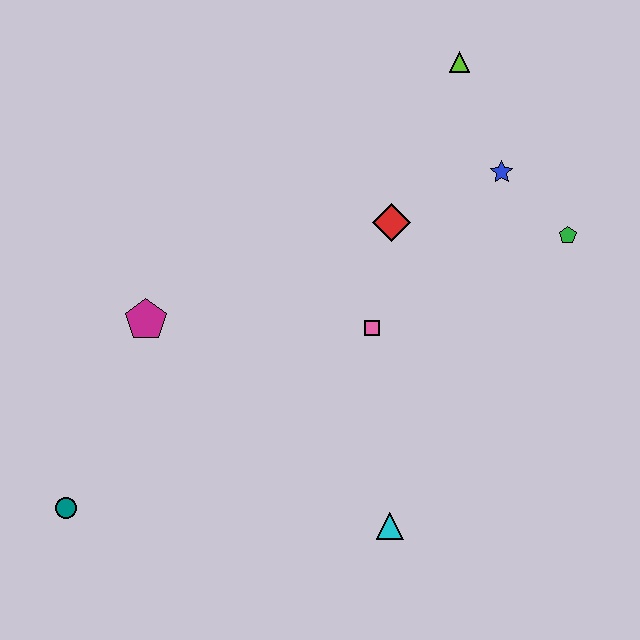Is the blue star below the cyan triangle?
No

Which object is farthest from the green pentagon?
The teal circle is farthest from the green pentagon.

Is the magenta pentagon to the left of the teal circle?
No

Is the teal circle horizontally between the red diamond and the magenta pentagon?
No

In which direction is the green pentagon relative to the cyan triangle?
The green pentagon is above the cyan triangle.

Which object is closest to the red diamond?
The pink square is closest to the red diamond.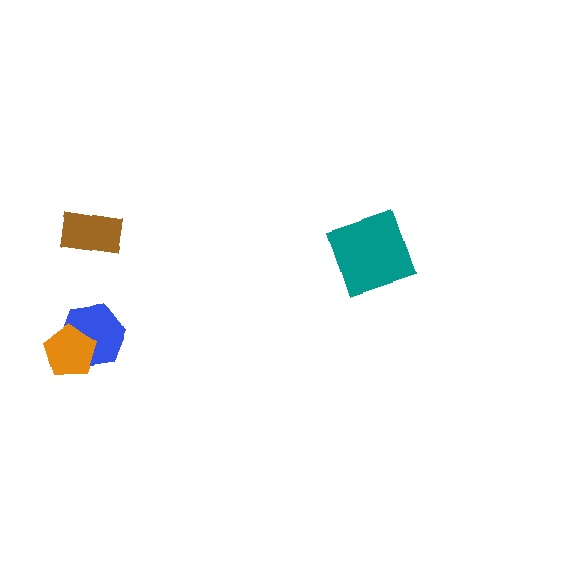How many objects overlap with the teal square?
0 objects overlap with the teal square.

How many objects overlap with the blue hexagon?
1 object overlaps with the blue hexagon.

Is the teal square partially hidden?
No, no other shape covers it.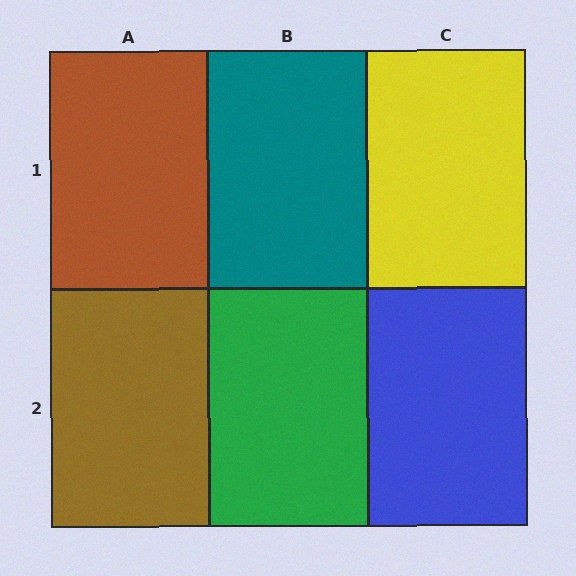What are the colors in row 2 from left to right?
Brown, green, blue.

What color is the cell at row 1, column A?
Brown.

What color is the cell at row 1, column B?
Teal.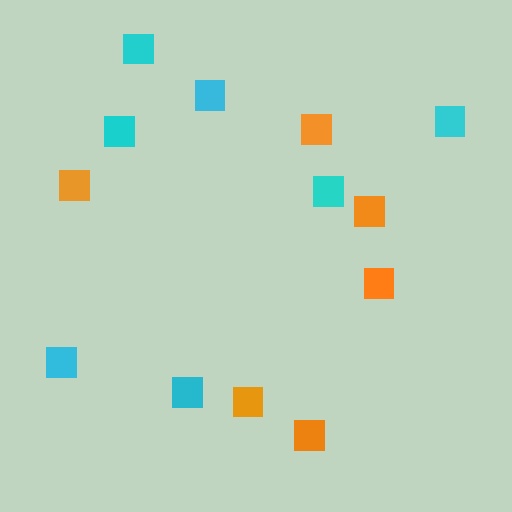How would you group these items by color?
There are 2 groups: one group of cyan squares (7) and one group of orange squares (6).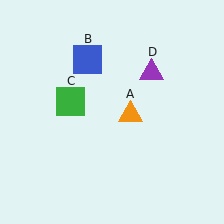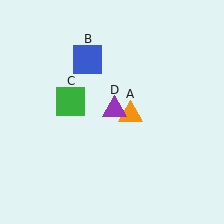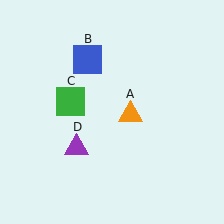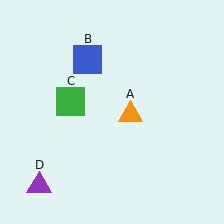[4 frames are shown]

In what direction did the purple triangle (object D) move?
The purple triangle (object D) moved down and to the left.